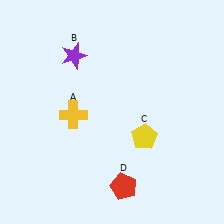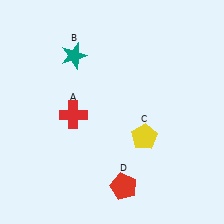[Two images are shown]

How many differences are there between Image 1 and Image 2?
There are 2 differences between the two images.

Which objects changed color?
A changed from yellow to red. B changed from purple to teal.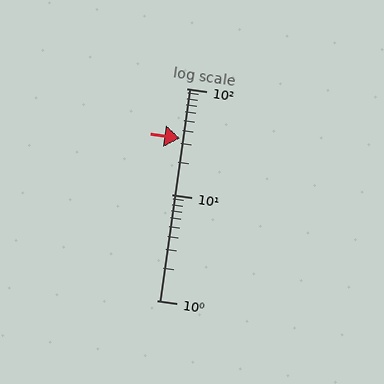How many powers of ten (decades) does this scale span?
The scale spans 2 decades, from 1 to 100.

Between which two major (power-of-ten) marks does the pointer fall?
The pointer is between 10 and 100.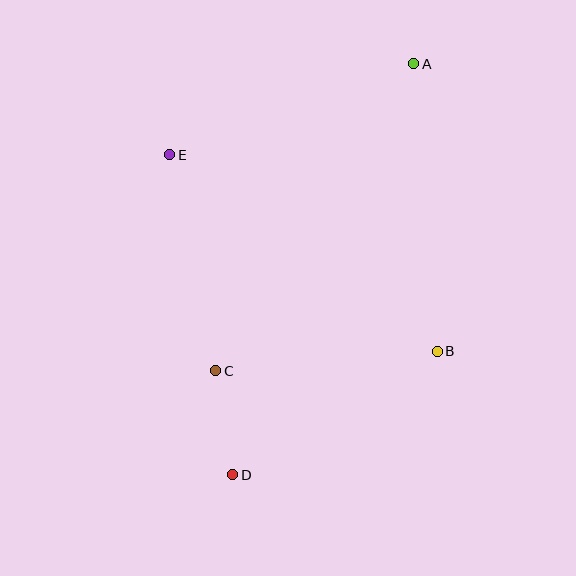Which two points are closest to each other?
Points C and D are closest to each other.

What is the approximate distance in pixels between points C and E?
The distance between C and E is approximately 221 pixels.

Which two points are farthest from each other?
Points A and D are farthest from each other.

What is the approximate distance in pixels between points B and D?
The distance between B and D is approximately 239 pixels.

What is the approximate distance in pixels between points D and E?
The distance between D and E is approximately 326 pixels.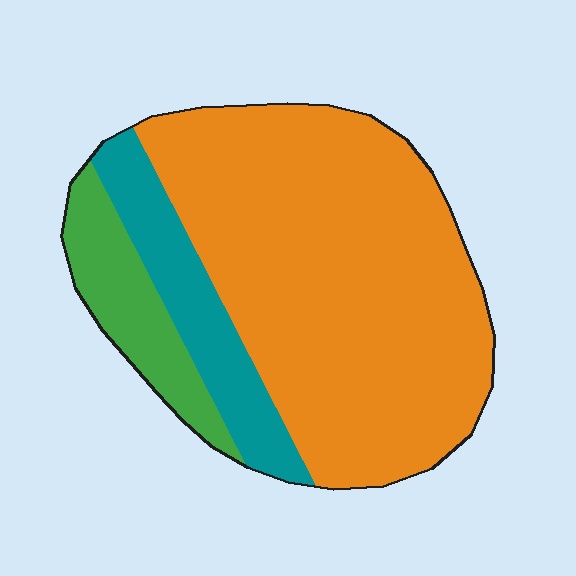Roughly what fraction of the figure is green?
Green takes up about one eighth (1/8) of the figure.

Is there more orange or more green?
Orange.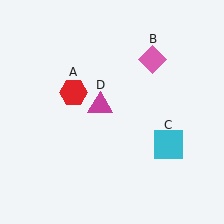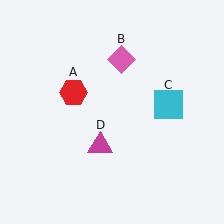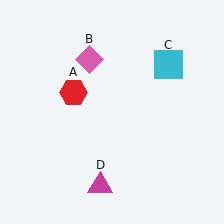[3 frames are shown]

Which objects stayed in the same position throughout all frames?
Red hexagon (object A) remained stationary.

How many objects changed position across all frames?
3 objects changed position: pink diamond (object B), cyan square (object C), magenta triangle (object D).